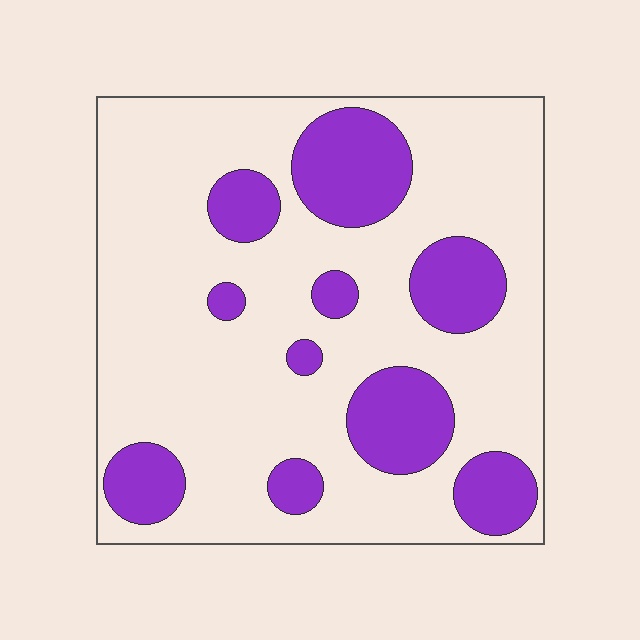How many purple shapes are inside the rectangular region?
10.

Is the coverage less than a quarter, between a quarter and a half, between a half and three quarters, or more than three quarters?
Between a quarter and a half.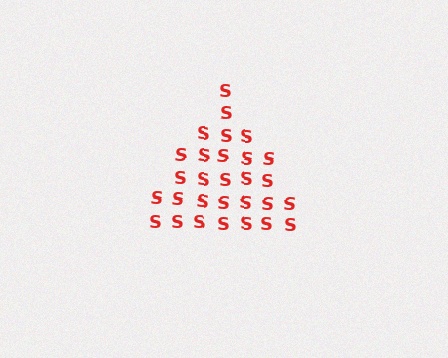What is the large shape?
The large shape is a triangle.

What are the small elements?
The small elements are letter S's.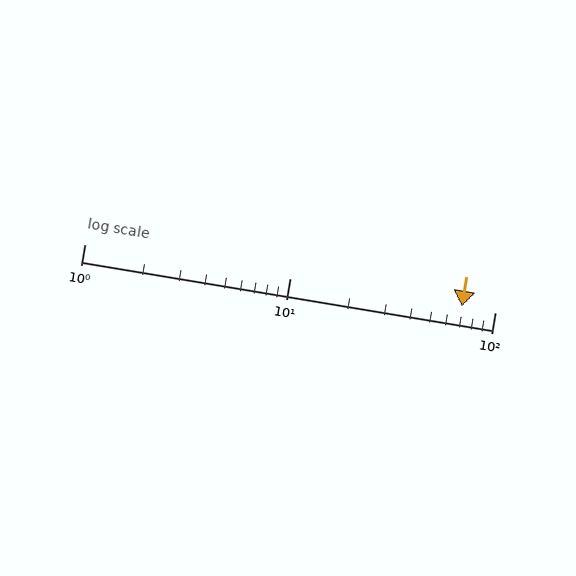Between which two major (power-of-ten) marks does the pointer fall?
The pointer is between 10 and 100.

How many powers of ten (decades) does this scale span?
The scale spans 2 decades, from 1 to 100.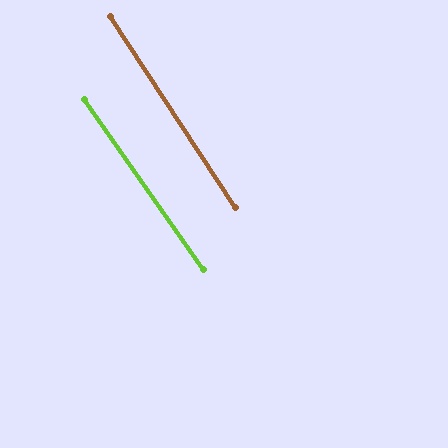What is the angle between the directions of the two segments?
Approximately 2 degrees.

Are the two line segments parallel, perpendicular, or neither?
Parallel — their directions differ by only 1.7°.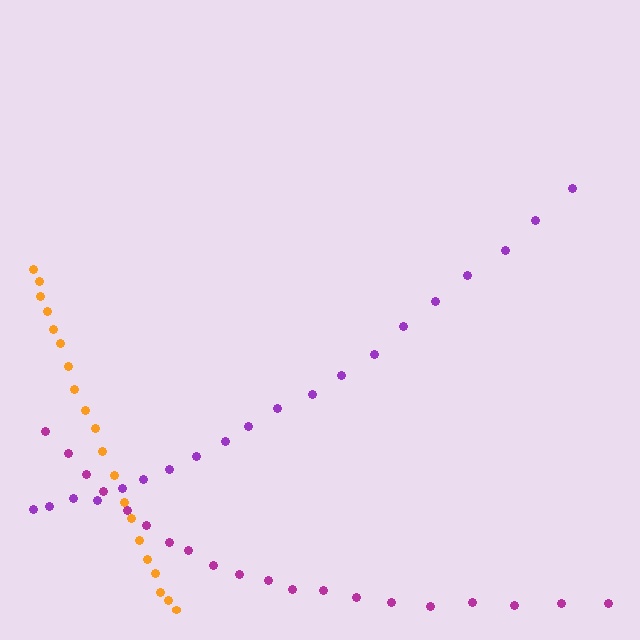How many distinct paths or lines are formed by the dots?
There are 3 distinct paths.